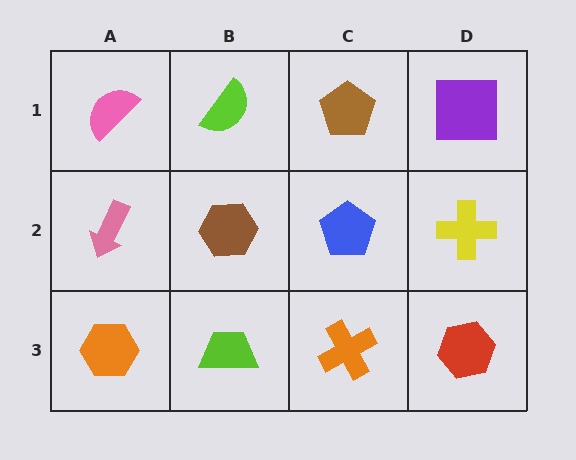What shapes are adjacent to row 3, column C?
A blue pentagon (row 2, column C), a lime trapezoid (row 3, column B), a red hexagon (row 3, column D).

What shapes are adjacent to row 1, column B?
A brown hexagon (row 2, column B), a pink semicircle (row 1, column A), a brown pentagon (row 1, column C).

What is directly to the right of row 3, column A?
A lime trapezoid.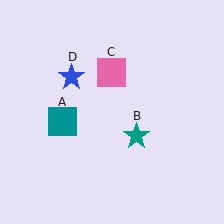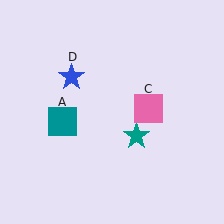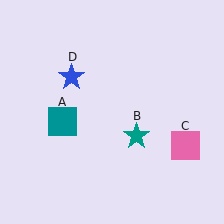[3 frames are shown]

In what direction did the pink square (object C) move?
The pink square (object C) moved down and to the right.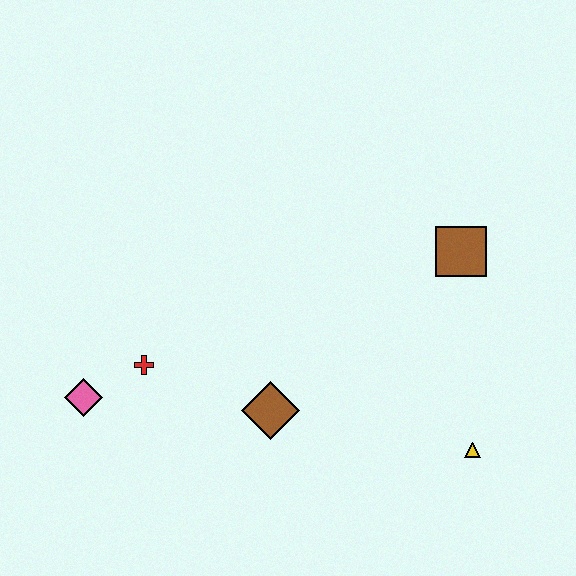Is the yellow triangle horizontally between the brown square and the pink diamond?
No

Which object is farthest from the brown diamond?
The brown square is farthest from the brown diamond.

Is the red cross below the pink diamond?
No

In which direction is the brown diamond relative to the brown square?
The brown diamond is to the left of the brown square.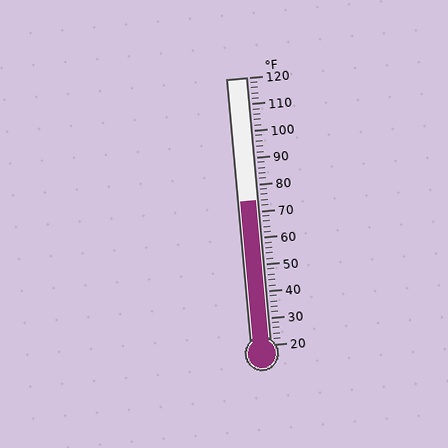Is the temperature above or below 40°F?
The temperature is above 40°F.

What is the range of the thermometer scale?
The thermometer scale ranges from 20°F to 120°F.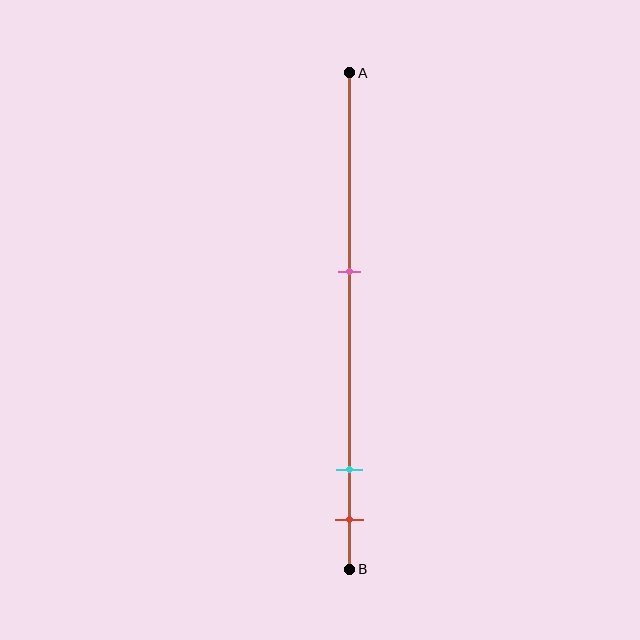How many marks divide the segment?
There are 3 marks dividing the segment.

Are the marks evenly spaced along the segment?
No, the marks are not evenly spaced.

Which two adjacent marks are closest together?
The cyan and red marks are the closest adjacent pair.